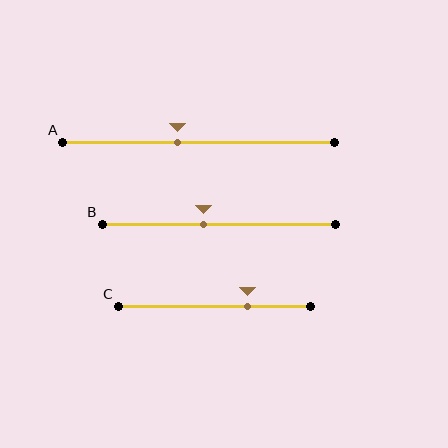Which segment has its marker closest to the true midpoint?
Segment B has its marker closest to the true midpoint.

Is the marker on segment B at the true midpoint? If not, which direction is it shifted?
No, the marker on segment B is shifted to the left by about 7% of the segment length.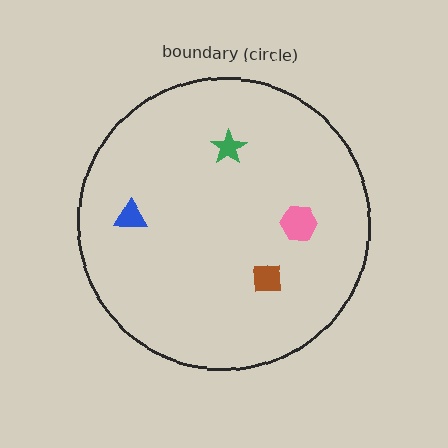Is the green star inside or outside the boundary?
Inside.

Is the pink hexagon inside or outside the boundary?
Inside.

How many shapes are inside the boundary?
4 inside, 0 outside.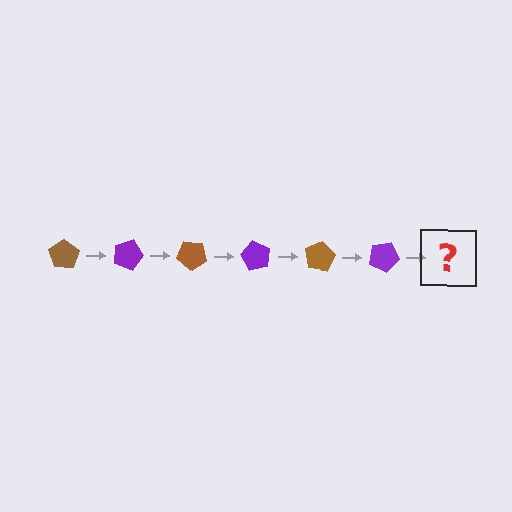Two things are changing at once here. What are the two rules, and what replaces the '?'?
The two rules are that it rotates 20 degrees each step and the color cycles through brown and purple. The '?' should be a brown pentagon, rotated 120 degrees from the start.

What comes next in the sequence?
The next element should be a brown pentagon, rotated 120 degrees from the start.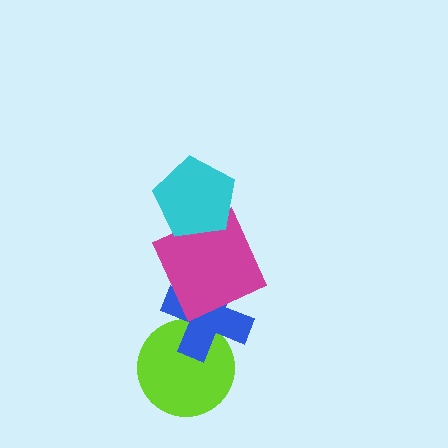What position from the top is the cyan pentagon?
The cyan pentagon is 1st from the top.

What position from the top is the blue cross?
The blue cross is 3rd from the top.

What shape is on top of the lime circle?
The blue cross is on top of the lime circle.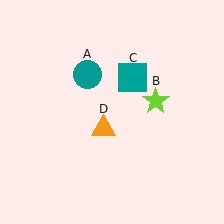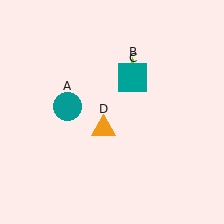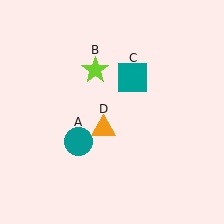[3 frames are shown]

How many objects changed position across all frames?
2 objects changed position: teal circle (object A), lime star (object B).